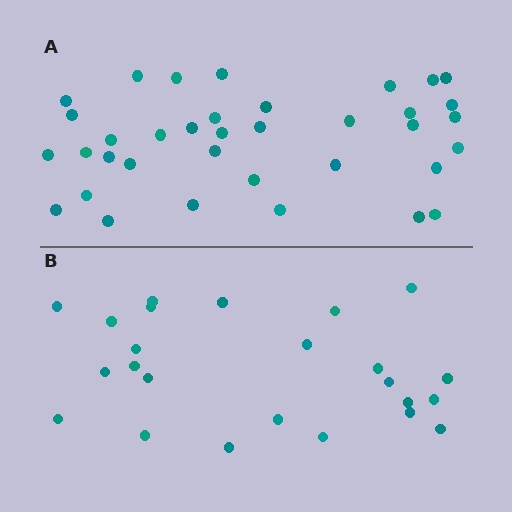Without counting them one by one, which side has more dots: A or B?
Region A (the top region) has more dots.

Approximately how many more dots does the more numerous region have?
Region A has roughly 12 or so more dots than region B.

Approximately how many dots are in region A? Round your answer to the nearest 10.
About 40 dots. (The exact count is 36, which rounds to 40.)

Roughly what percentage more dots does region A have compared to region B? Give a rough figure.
About 50% more.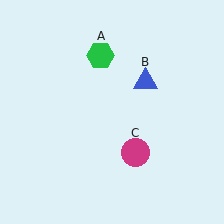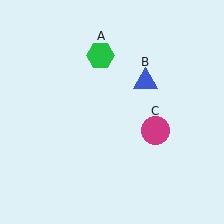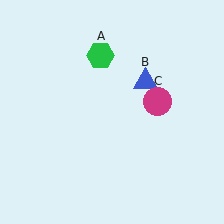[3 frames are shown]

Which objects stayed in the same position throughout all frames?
Green hexagon (object A) and blue triangle (object B) remained stationary.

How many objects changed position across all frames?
1 object changed position: magenta circle (object C).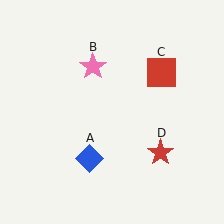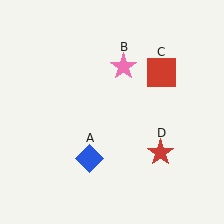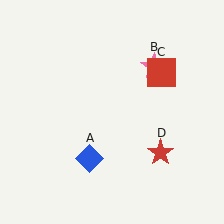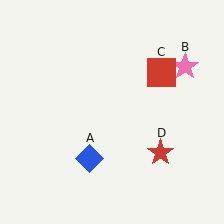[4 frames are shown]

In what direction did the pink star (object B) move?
The pink star (object B) moved right.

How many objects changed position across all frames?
1 object changed position: pink star (object B).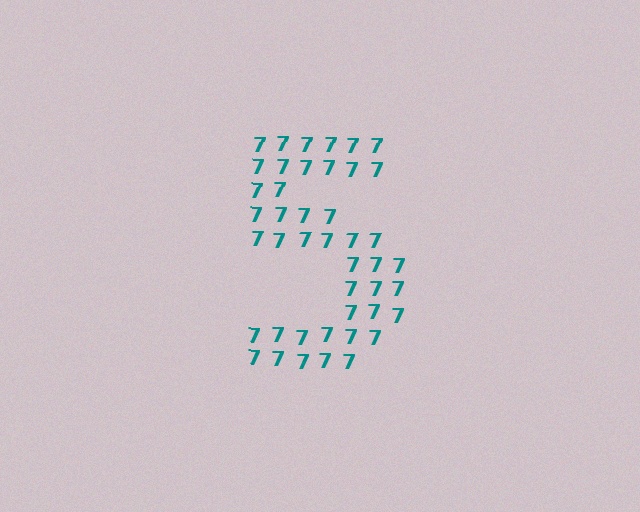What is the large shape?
The large shape is the digit 5.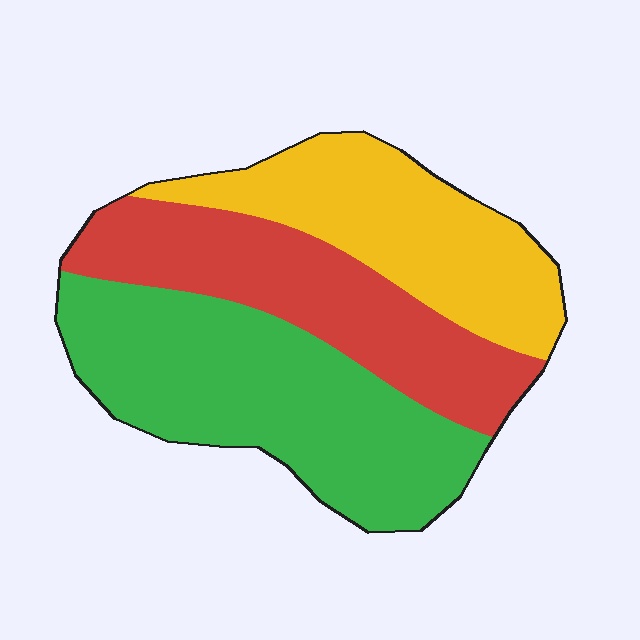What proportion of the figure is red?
Red covers roughly 30% of the figure.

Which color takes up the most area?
Green, at roughly 40%.